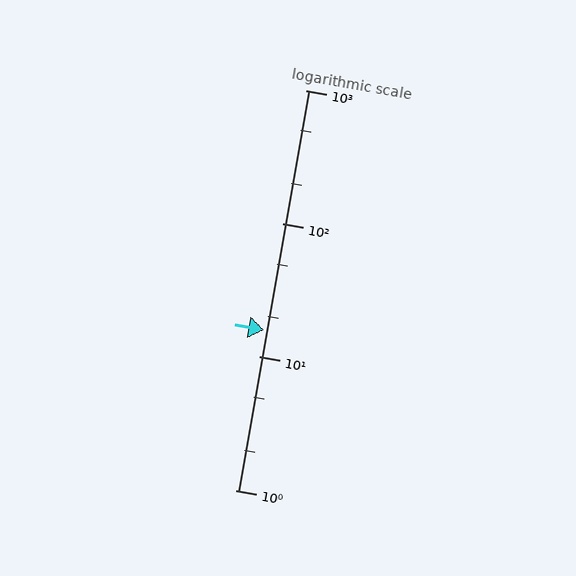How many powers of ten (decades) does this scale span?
The scale spans 3 decades, from 1 to 1000.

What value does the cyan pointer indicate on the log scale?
The pointer indicates approximately 16.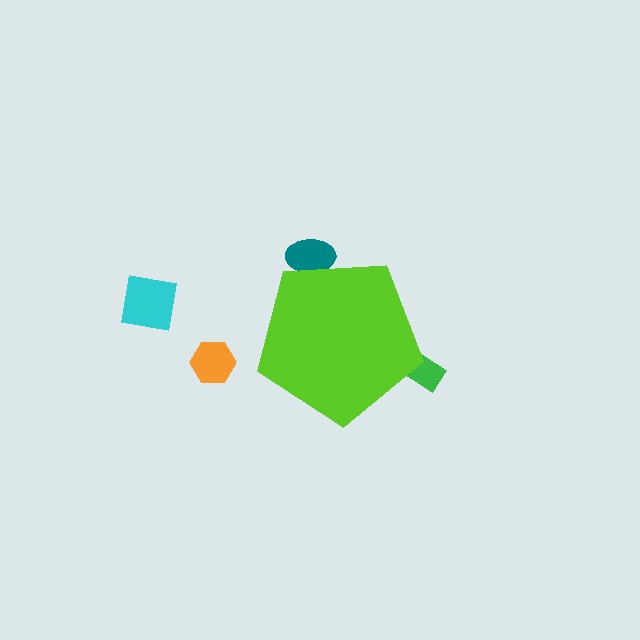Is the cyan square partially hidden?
No, the cyan square is fully visible.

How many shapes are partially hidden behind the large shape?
2 shapes are partially hidden.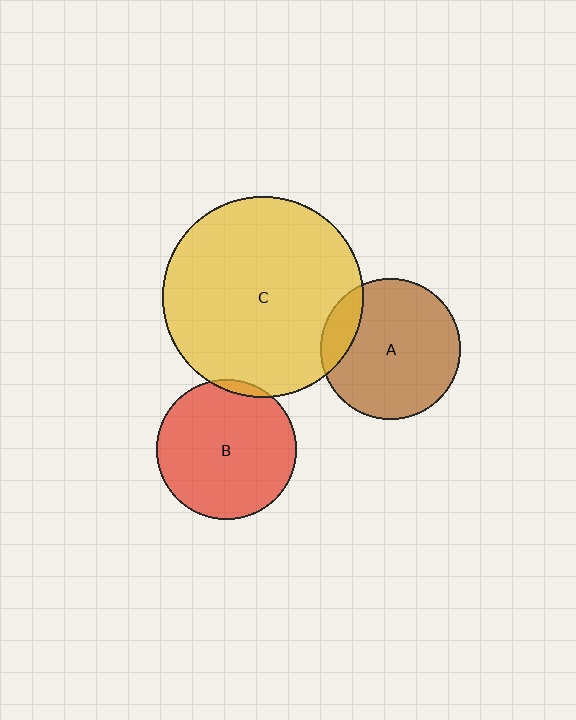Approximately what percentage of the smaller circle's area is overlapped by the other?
Approximately 15%.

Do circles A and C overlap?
Yes.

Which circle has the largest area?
Circle C (yellow).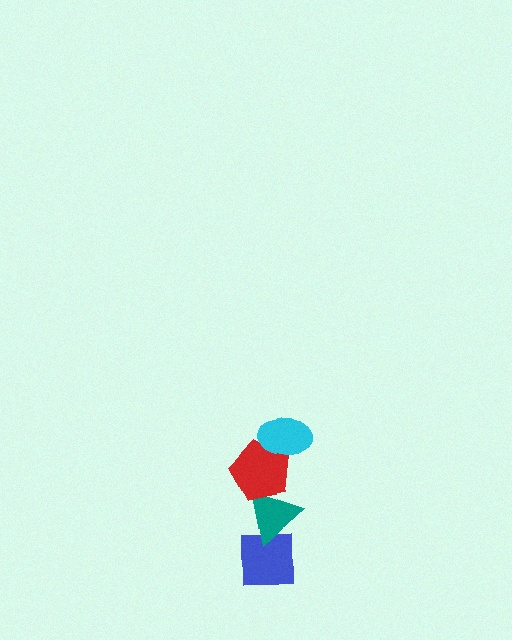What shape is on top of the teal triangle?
The red pentagon is on top of the teal triangle.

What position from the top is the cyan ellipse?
The cyan ellipse is 1st from the top.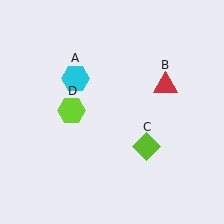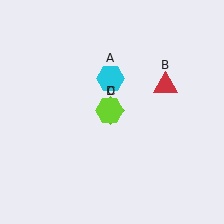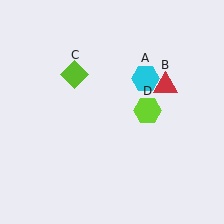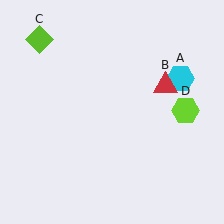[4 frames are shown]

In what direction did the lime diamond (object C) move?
The lime diamond (object C) moved up and to the left.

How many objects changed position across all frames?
3 objects changed position: cyan hexagon (object A), lime diamond (object C), lime hexagon (object D).